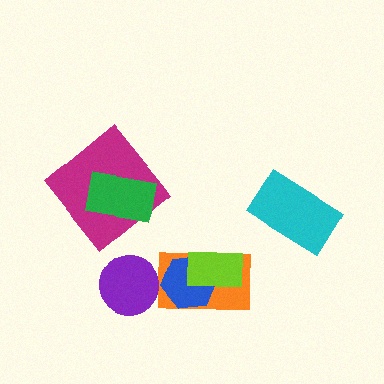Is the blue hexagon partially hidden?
Yes, it is partially covered by another shape.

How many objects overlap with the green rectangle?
1 object overlaps with the green rectangle.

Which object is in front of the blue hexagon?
The lime rectangle is in front of the blue hexagon.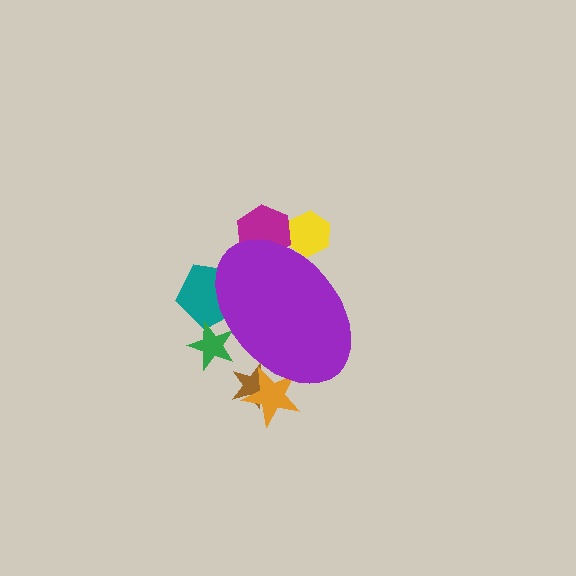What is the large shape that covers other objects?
A purple ellipse.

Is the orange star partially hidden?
Yes, the orange star is partially hidden behind the purple ellipse.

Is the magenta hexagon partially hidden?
Yes, the magenta hexagon is partially hidden behind the purple ellipse.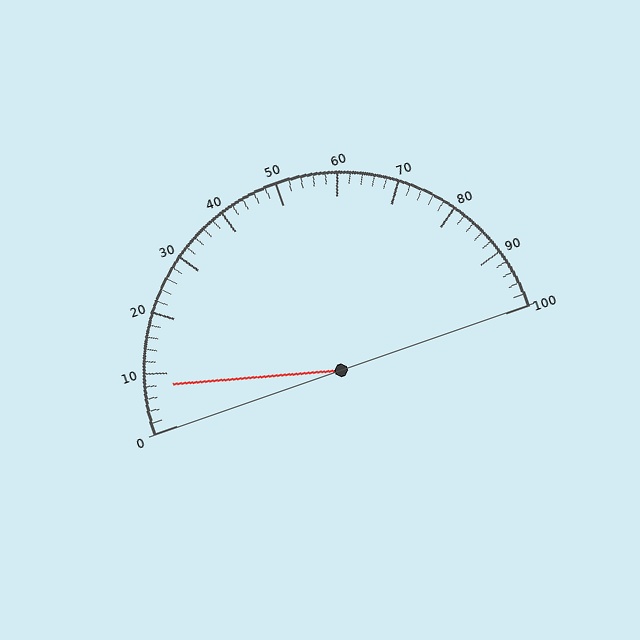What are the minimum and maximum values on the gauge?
The gauge ranges from 0 to 100.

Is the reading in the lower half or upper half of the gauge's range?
The reading is in the lower half of the range (0 to 100).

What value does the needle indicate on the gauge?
The needle indicates approximately 8.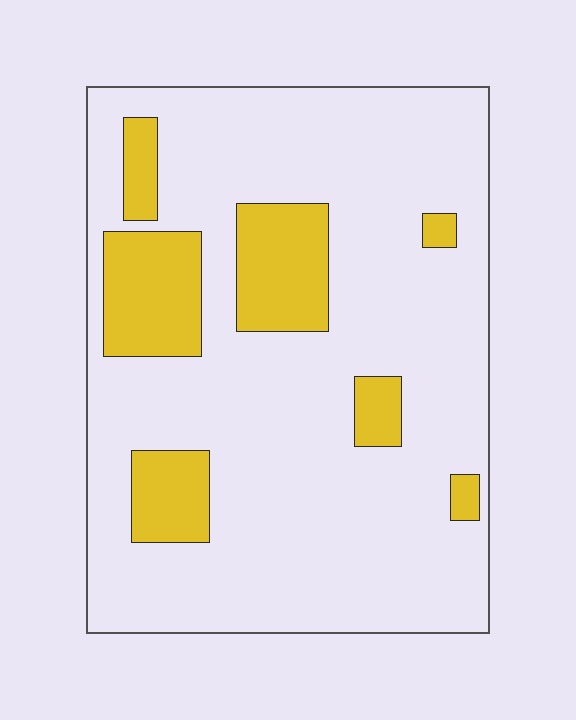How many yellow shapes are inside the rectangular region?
7.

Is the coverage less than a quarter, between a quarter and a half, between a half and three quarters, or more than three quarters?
Less than a quarter.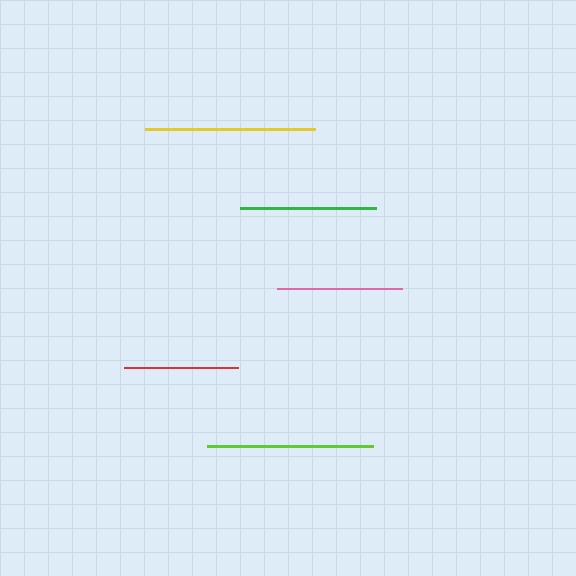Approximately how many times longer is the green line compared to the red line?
The green line is approximately 1.2 times the length of the red line.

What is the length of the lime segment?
The lime segment is approximately 165 pixels long.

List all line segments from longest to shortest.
From longest to shortest: yellow, lime, green, pink, red.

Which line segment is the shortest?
The red line is the shortest at approximately 114 pixels.